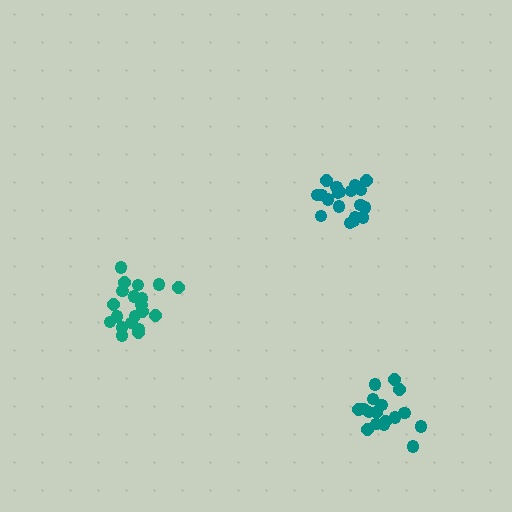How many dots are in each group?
Group 1: 20 dots, Group 2: 20 dots, Group 3: 18 dots (58 total).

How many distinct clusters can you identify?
There are 3 distinct clusters.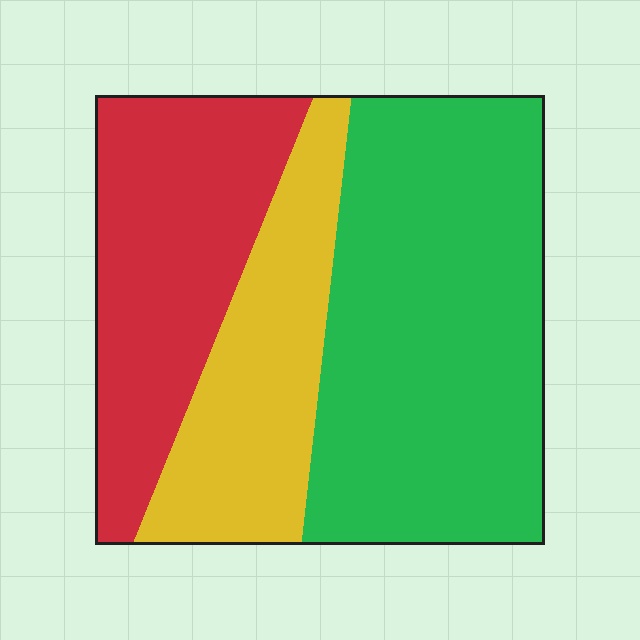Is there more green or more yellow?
Green.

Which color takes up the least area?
Yellow, at roughly 25%.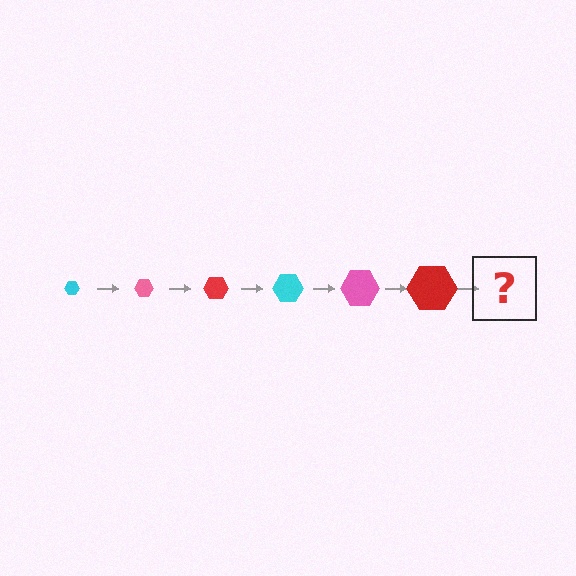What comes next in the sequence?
The next element should be a cyan hexagon, larger than the previous one.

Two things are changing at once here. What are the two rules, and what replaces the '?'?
The two rules are that the hexagon grows larger each step and the color cycles through cyan, pink, and red. The '?' should be a cyan hexagon, larger than the previous one.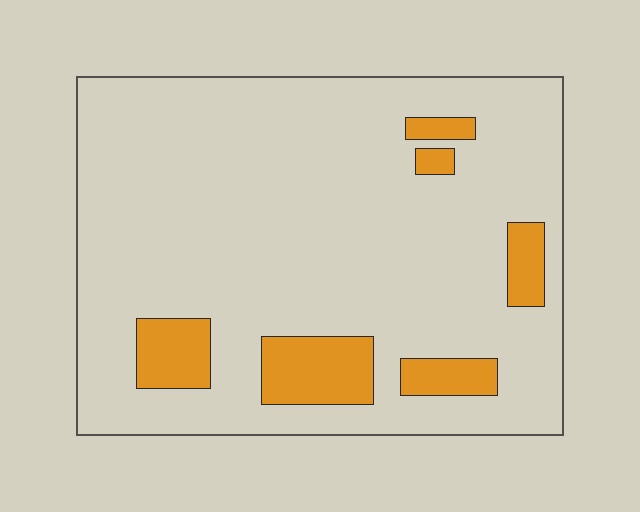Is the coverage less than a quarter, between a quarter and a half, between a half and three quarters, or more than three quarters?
Less than a quarter.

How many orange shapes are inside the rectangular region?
6.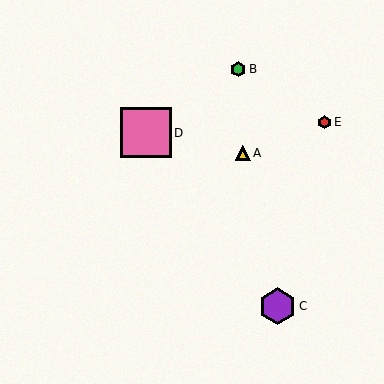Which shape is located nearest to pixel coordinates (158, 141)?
The pink square (labeled D) at (146, 133) is nearest to that location.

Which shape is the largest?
The pink square (labeled D) is the largest.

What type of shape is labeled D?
Shape D is a pink square.